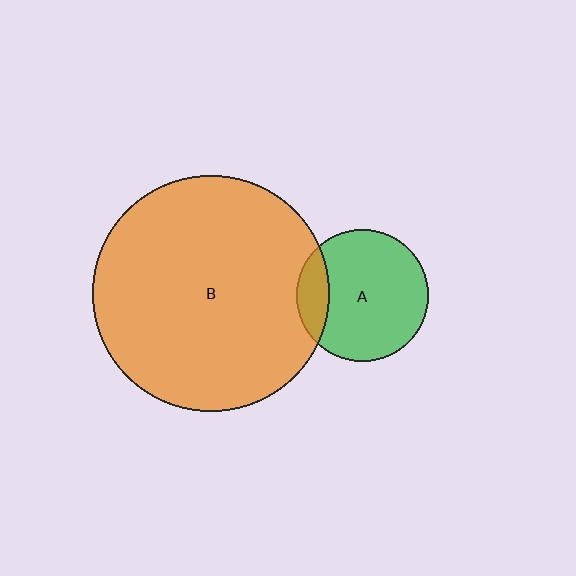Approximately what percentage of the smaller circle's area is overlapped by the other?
Approximately 15%.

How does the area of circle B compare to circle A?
Approximately 3.2 times.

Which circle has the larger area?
Circle B (orange).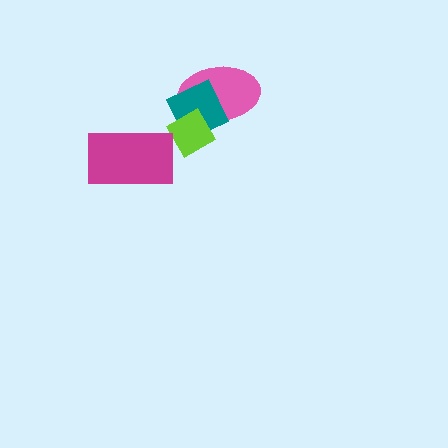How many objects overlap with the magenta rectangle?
0 objects overlap with the magenta rectangle.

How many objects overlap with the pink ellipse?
2 objects overlap with the pink ellipse.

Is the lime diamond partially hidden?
No, no other shape covers it.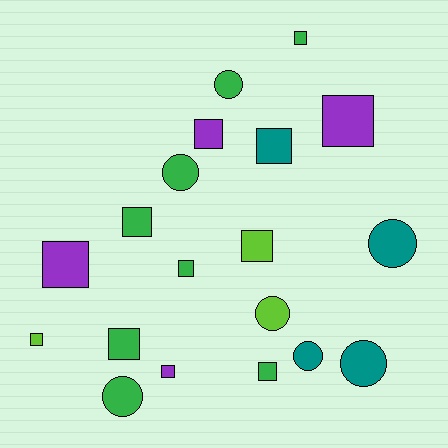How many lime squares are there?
There are 2 lime squares.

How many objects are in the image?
There are 19 objects.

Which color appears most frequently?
Green, with 8 objects.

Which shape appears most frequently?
Square, with 12 objects.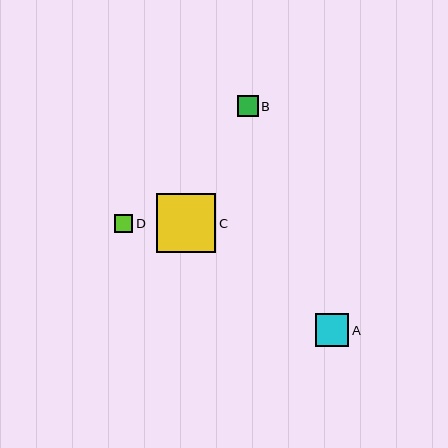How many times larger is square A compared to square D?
Square A is approximately 1.9 times the size of square D.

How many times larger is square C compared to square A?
Square C is approximately 1.8 times the size of square A.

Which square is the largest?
Square C is the largest with a size of approximately 59 pixels.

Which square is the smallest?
Square D is the smallest with a size of approximately 18 pixels.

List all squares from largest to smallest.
From largest to smallest: C, A, B, D.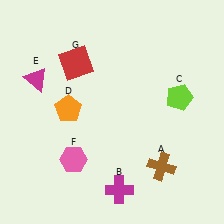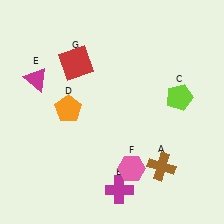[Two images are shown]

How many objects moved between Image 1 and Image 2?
1 object moved between the two images.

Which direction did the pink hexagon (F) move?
The pink hexagon (F) moved right.